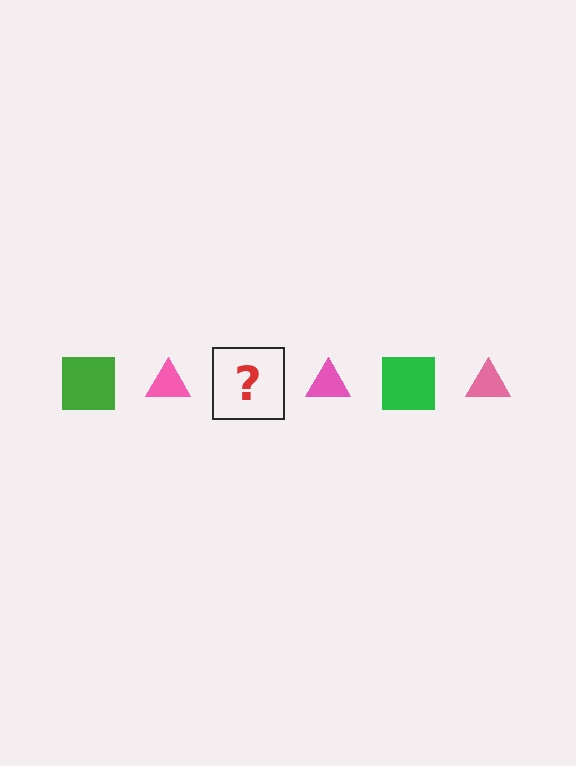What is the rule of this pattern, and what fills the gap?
The rule is that the pattern alternates between green square and pink triangle. The gap should be filled with a green square.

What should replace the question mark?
The question mark should be replaced with a green square.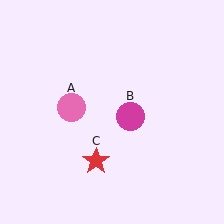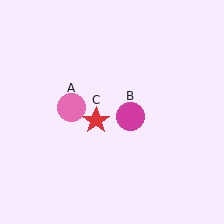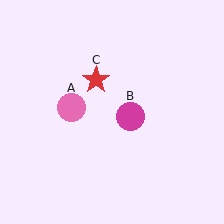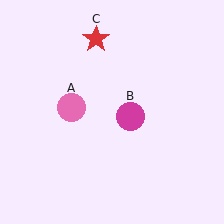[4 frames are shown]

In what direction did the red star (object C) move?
The red star (object C) moved up.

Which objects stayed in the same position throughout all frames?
Pink circle (object A) and magenta circle (object B) remained stationary.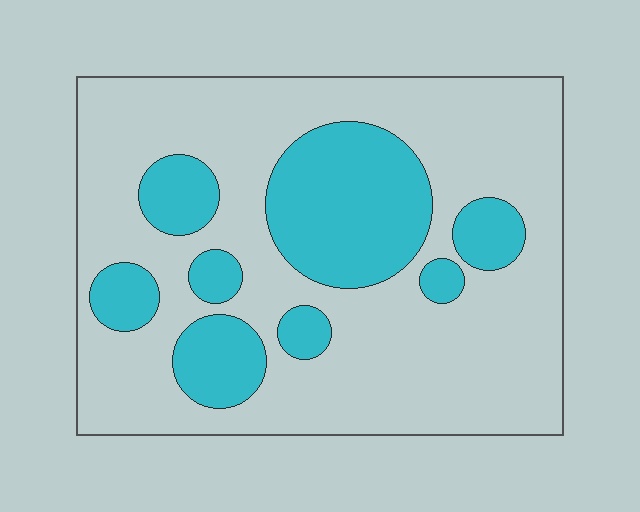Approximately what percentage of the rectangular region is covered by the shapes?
Approximately 30%.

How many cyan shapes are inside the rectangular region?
8.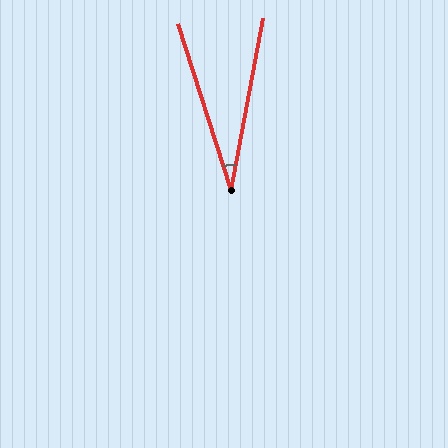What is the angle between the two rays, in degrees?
Approximately 28 degrees.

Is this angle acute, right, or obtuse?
It is acute.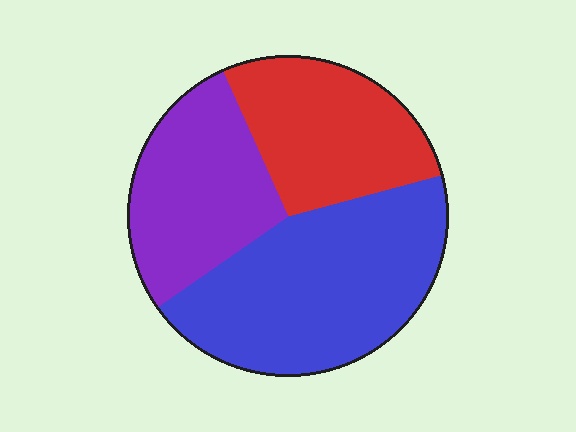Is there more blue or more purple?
Blue.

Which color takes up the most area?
Blue, at roughly 45%.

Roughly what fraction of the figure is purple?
Purple takes up between a quarter and a half of the figure.